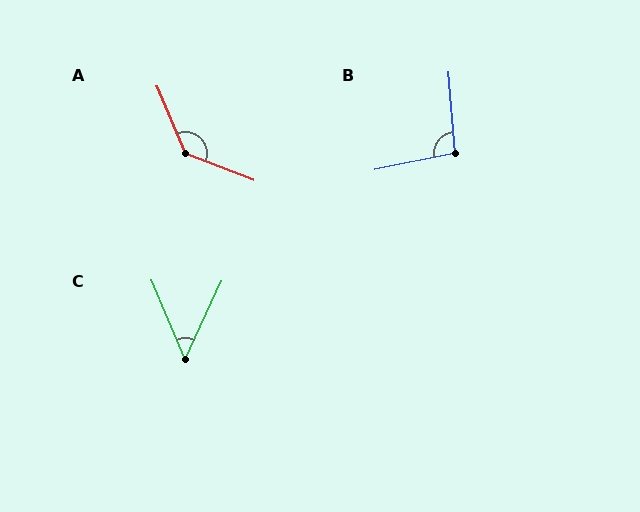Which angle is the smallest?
C, at approximately 48 degrees.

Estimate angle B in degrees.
Approximately 96 degrees.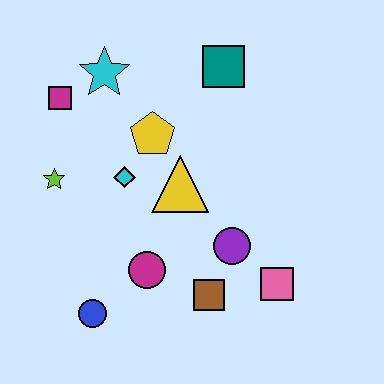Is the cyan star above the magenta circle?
Yes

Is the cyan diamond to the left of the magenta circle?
Yes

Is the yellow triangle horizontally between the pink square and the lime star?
Yes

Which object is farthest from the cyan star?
The pink square is farthest from the cyan star.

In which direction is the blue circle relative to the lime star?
The blue circle is below the lime star.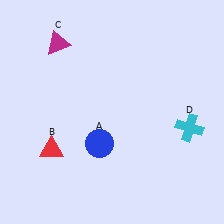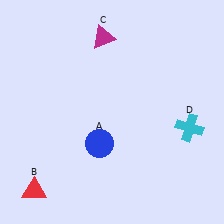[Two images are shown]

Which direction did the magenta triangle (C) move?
The magenta triangle (C) moved right.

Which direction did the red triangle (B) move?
The red triangle (B) moved down.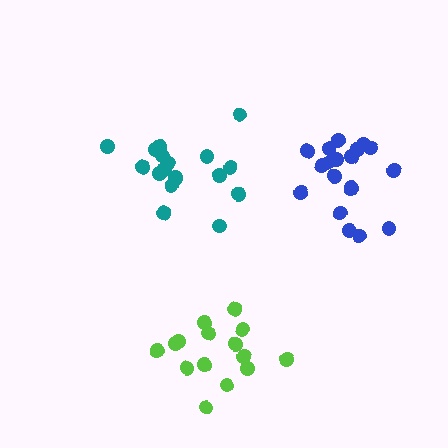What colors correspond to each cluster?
The clusters are colored: blue, teal, lime.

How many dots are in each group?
Group 1: 19 dots, Group 2: 18 dots, Group 3: 15 dots (52 total).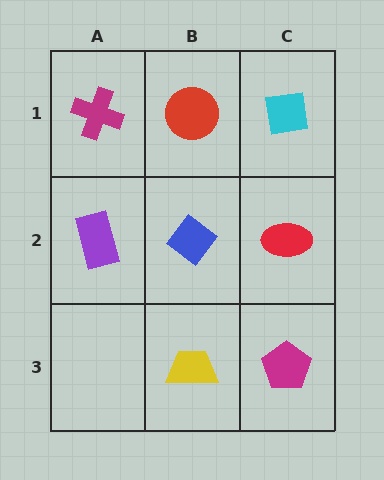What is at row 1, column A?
A magenta cross.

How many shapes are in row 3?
2 shapes.